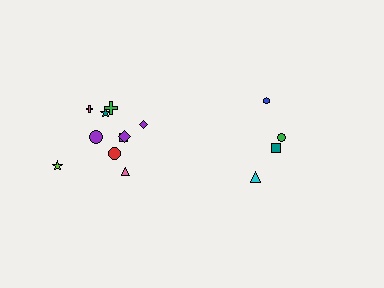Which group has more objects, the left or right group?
The left group.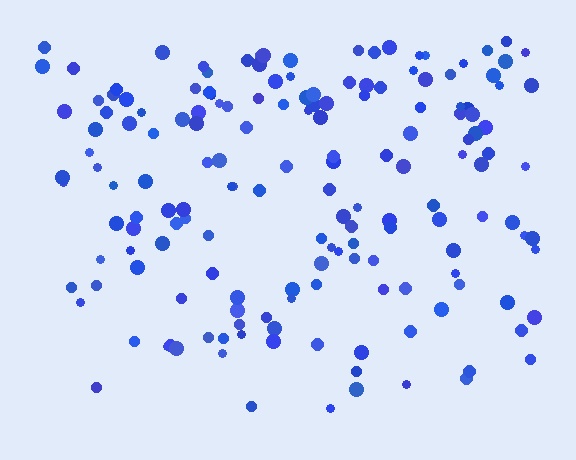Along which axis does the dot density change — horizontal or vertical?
Vertical.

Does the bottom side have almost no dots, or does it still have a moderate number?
Still a moderate number, just noticeably fewer than the top.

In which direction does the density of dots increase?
From bottom to top, with the top side densest.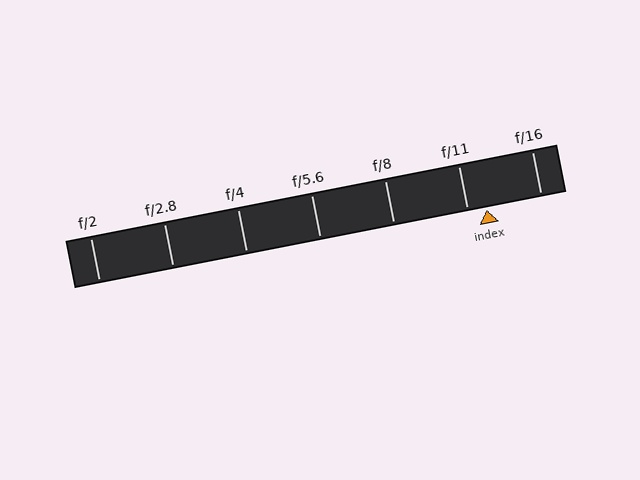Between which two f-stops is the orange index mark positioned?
The index mark is between f/11 and f/16.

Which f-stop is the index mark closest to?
The index mark is closest to f/11.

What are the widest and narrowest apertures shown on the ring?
The widest aperture shown is f/2 and the narrowest is f/16.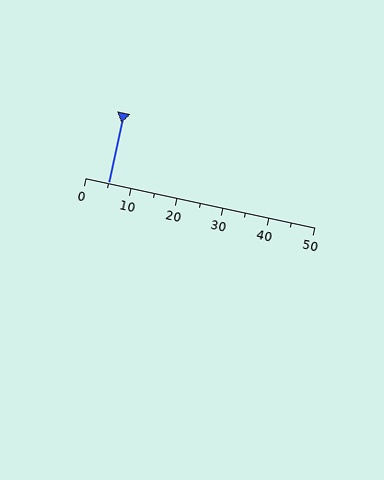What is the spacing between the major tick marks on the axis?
The major ticks are spaced 10 apart.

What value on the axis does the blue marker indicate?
The marker indicates approximately 5.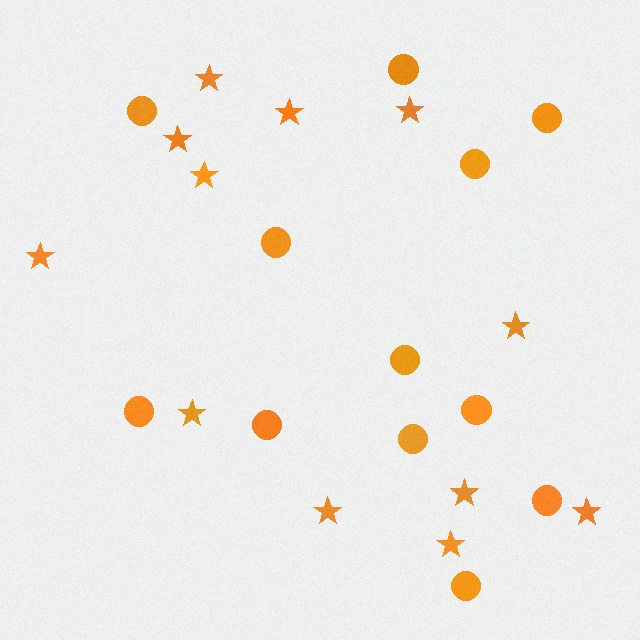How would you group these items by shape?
There are 2 groups: one group of circles (12) and one group of stars (12).